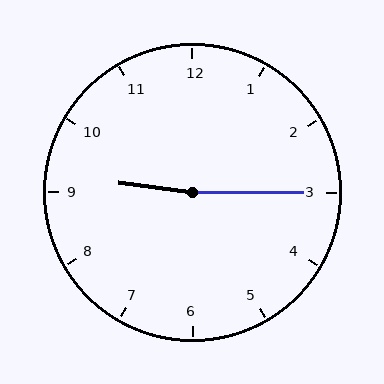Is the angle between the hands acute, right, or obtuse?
It is obtuse.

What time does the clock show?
9:15.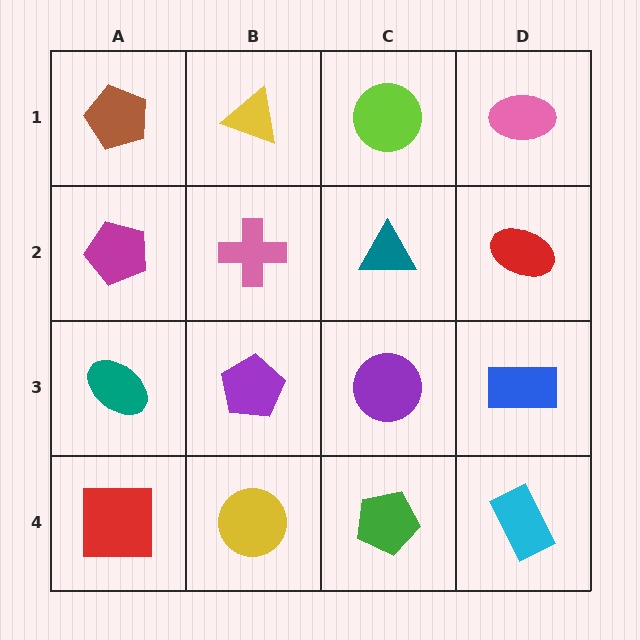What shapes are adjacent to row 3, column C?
A teal triangle (row 2, column C), a green pentagon (row 4, column C), a purple pentagon (row 3, column B), a blue rectangle (row 3, column D).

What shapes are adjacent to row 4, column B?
A purple pentagon (row 3, column B), a red square (row 4, column A), a green pentagon (row 4, column C).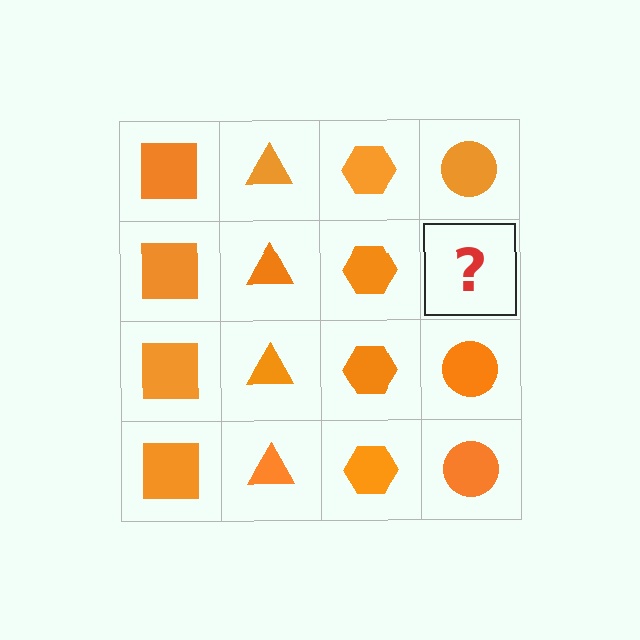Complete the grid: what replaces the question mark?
The question mark should be replaced with an orange circle.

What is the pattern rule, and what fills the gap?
The rule is that each column has a consistent shape. The gap should be filled with an orange circle.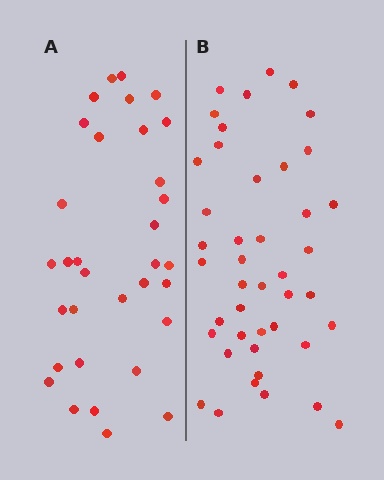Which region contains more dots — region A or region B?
Region B (the right region) has more dots.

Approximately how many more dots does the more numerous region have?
Region B has roughly 10 or so more dots than region A.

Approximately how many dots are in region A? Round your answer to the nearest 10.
About 30 dots. (The exact count is 33, which rounds to 30.)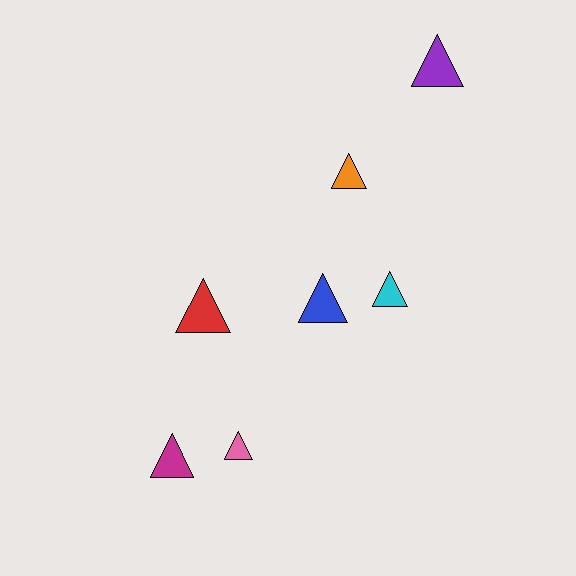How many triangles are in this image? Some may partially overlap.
There are 7 triangles.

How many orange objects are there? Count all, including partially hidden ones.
There is 1 orange object.